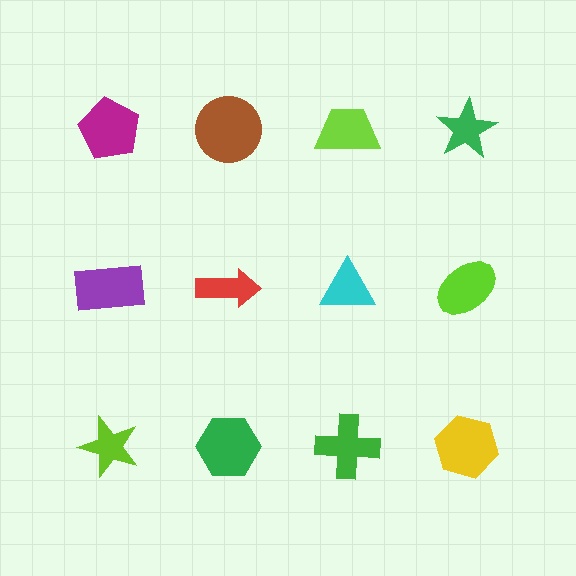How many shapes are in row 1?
4 shapes.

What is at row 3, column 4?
A yellow hexagon.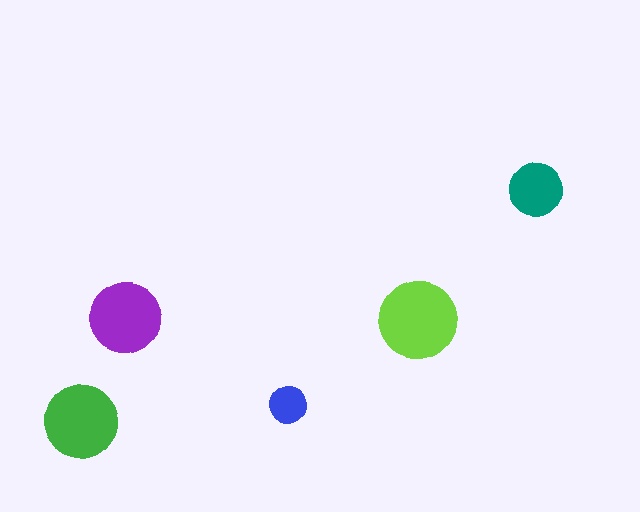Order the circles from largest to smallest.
the lime one, the green one, the purple one, the teal one, the blue one.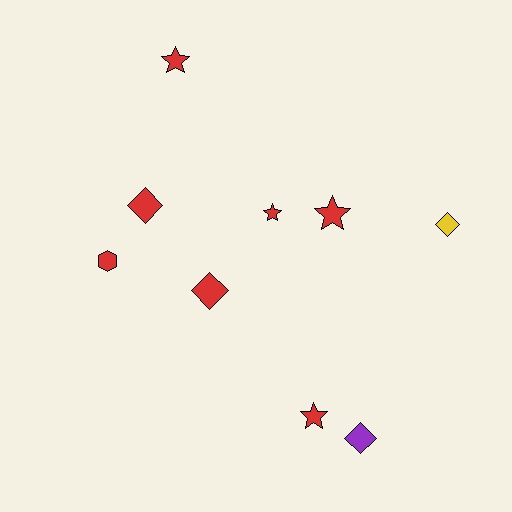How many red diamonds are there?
There are 2 red diamonds.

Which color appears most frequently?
Red, with 7 objects.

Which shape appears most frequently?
Diamond, with 4 objects.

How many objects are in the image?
There are 9 objects.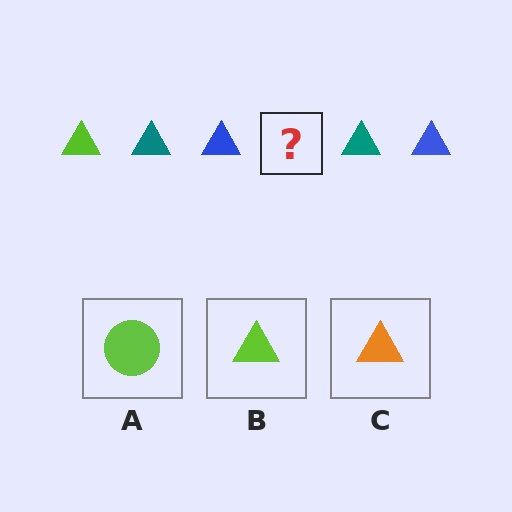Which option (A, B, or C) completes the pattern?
B.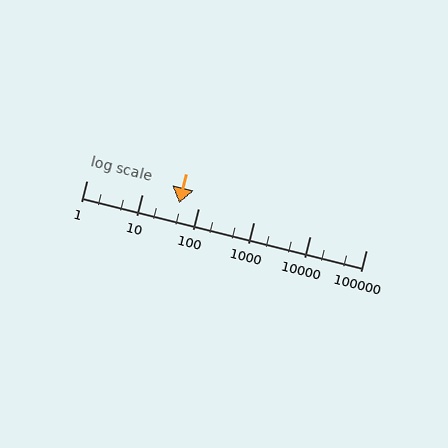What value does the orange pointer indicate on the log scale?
The pointer indicates approximately 46.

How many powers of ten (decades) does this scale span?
The scale spans 5 decades, from 1 to 100000.